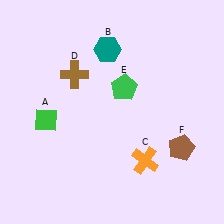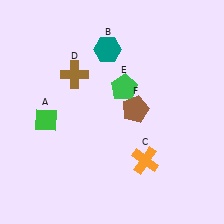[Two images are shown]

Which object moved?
The brown pentagon (F) moved left.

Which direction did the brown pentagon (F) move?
The brown pentagon (F) moved left.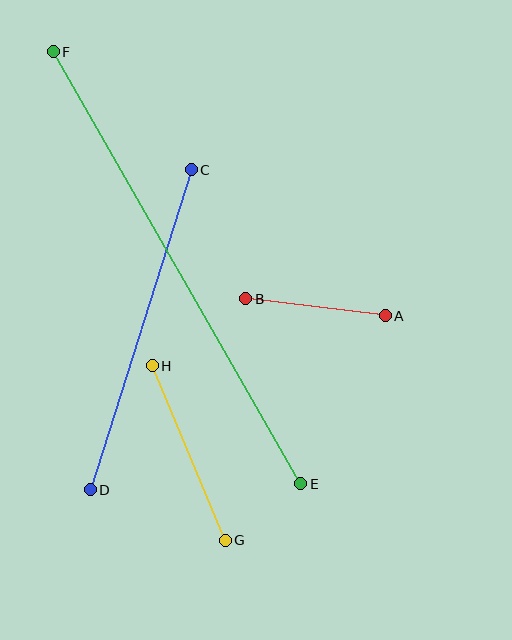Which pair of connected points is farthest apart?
Points E and F are farthest apart.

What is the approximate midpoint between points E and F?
The midpoint is at approximately (177, 268) pixels.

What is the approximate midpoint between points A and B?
The midpoint is at approximately (316, 307) pixels.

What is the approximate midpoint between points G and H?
The midpoint is at approximately (189, 453) pixels.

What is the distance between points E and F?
The distance is approximately 498 pixels.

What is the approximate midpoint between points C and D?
The midpoint is at approximately (141, 330) pixels.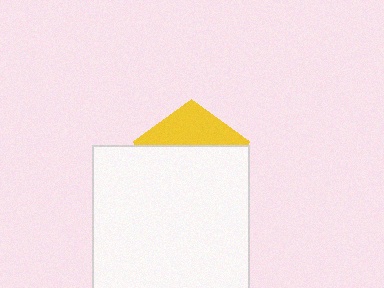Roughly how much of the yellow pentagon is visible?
A small part of it is visible (roughly 33%).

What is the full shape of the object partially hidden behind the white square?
The partially hidden object is a yellow pentagon.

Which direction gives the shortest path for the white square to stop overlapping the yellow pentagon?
Moving down gives the shortest separation.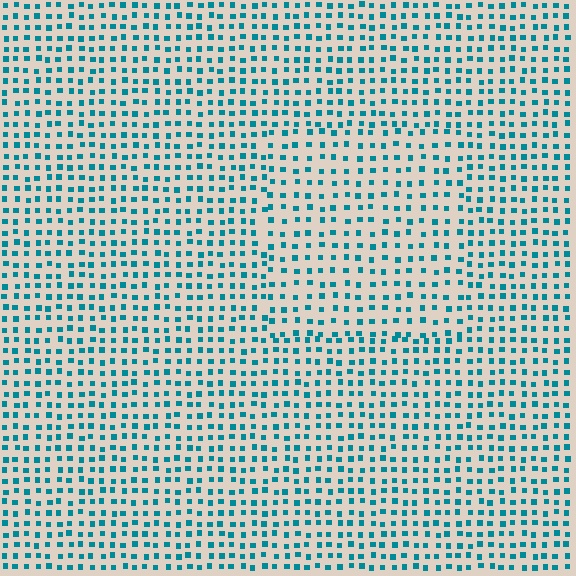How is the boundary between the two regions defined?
The boundary is defined by a change in element density (approximately 1.4x ratio). All elements are the same color, size, and shape.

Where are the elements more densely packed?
The elements are more densely packed outside the rectangle boundary.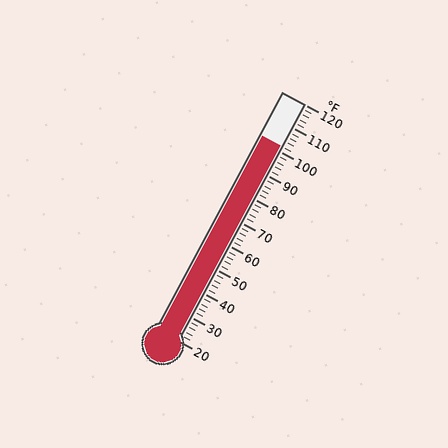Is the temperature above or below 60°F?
The temperature is above 60°F.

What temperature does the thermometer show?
The thermometer shows approximately 102°F.